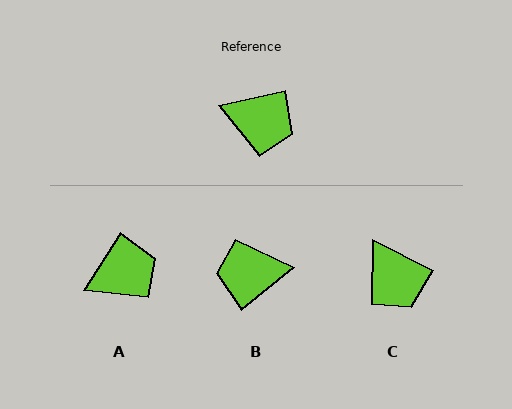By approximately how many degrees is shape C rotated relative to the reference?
Approximately 39 degrees clockwise.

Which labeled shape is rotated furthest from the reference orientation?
B, about 154 degrees away.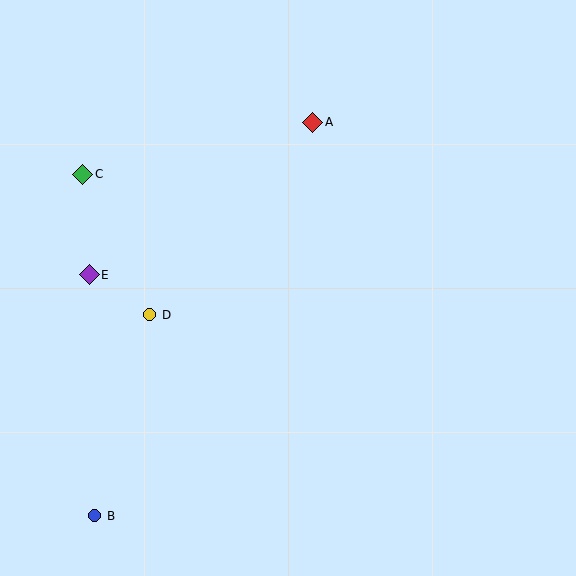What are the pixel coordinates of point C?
Point C is at (83, 174).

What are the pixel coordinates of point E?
Point E is at (89, 275).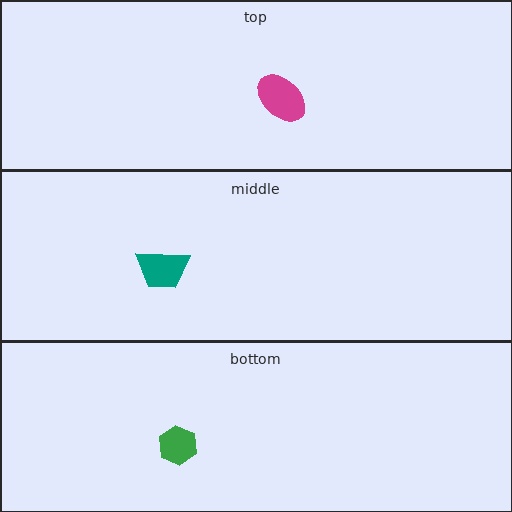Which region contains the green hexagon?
The bottom region.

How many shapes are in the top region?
1.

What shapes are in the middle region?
The teal trapezoid.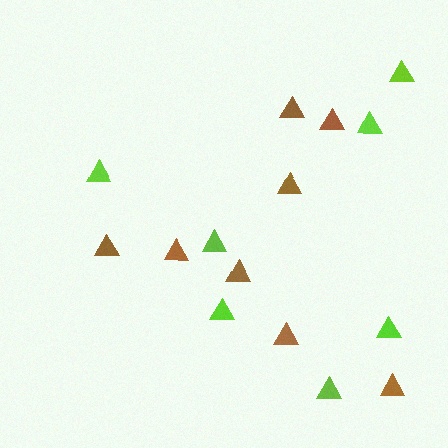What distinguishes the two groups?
There are 2 groups: one group of lime triangles (7) and one group of brown triangles (8).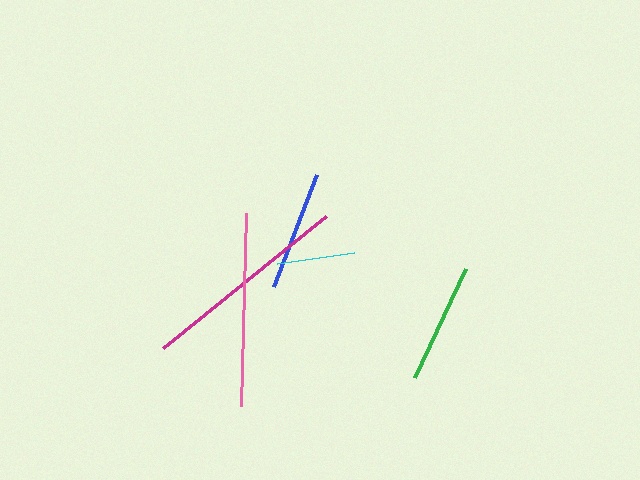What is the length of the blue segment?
The blue segment is approximately 120 pixels long.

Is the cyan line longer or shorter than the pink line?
The pink line is longer than the cyan line.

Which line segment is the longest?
The magenta line is the longest at approximately 209 pixels.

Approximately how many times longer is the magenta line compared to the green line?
The magenta line is approximately 1.7 times the length of the green line.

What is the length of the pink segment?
The pink segment is approximately 193 pixels long.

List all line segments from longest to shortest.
From longest to shortest: magenta, pink, green, blue, cyan.